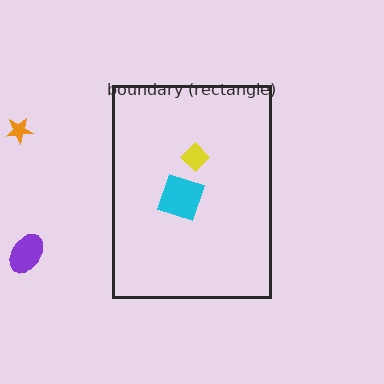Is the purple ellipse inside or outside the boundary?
Outside.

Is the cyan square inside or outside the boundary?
Inside.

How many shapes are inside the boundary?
2 inside, 2 outside.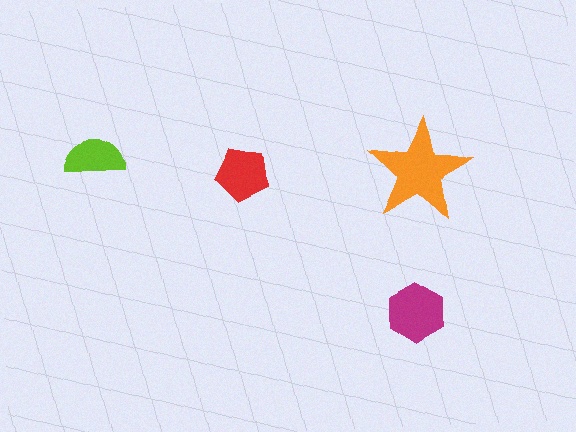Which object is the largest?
The orange star.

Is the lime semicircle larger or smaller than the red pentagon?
Smaller.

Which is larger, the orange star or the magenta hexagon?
The orange star.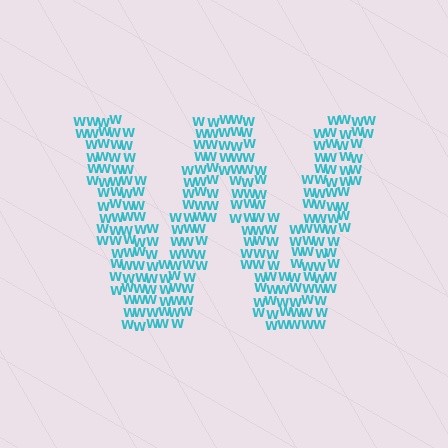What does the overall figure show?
The overall figure shows the letter W.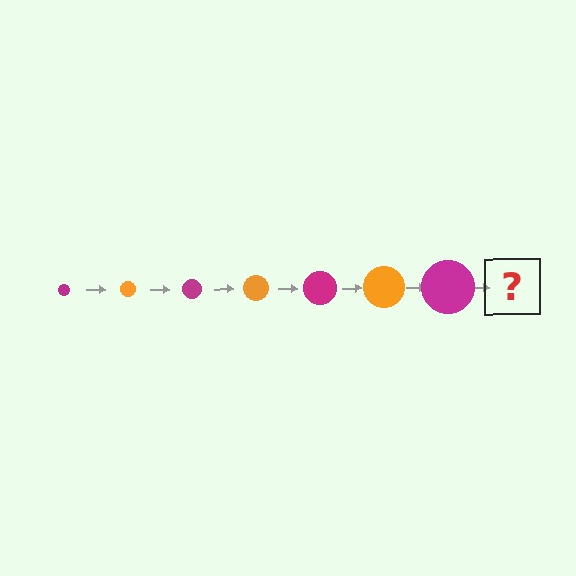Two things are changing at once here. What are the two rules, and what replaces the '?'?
The two rules are that the circle grows larger each step and the color cycles through magenta and orange. The '?' should be an orange circle, larger than the previous one.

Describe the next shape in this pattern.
It should be an orange circle, larger than the previous one.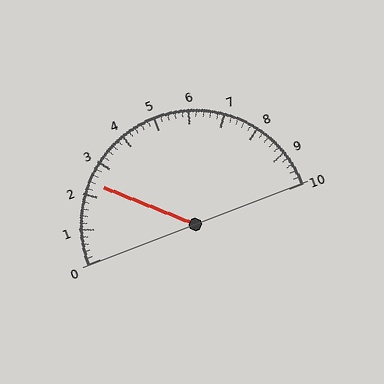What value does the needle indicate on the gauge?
The needle indicates approximately 2.4.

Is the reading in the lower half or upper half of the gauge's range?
The reading is in the lower half of the range (0 to 10).